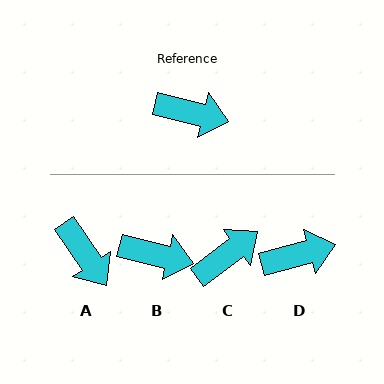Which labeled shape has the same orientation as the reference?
B.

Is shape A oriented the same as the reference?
No, it is off by about 43 degrees.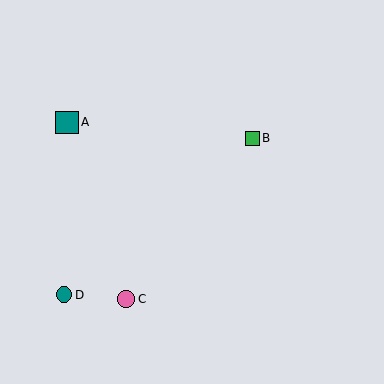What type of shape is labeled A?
Shape A is a teal square.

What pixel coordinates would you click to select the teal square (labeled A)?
Click at (67, 122) to select the teal square A.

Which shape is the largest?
The teal square (labeled A) is the largest.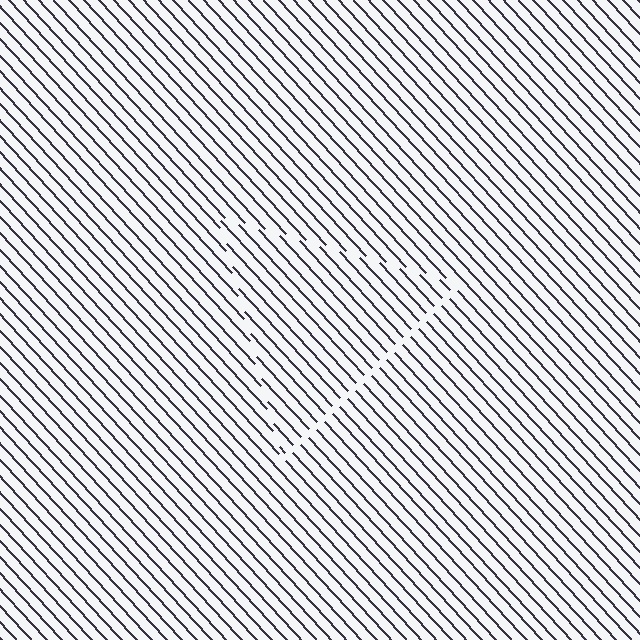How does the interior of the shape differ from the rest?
The interior of the shape contains the same grating, shifted by half a period — the contour is defined by the phase discontinuity where line-ends from the inner and outer gratings abut.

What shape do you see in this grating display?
An illusory triangle. The interior of the shape contains the same grating, shifted by half a period — the contour is defined by the phase discontinuity where line-ends from the inner and outer gratings abut.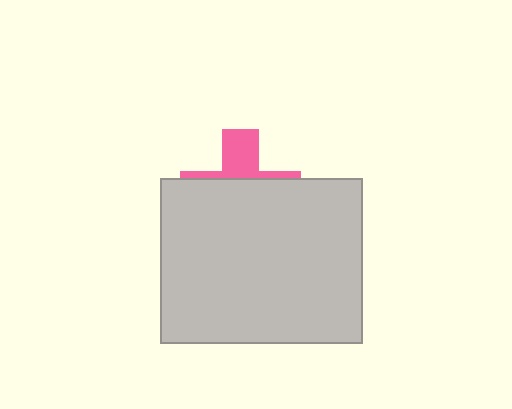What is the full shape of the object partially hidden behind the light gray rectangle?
The partially hidden object is a pink cross.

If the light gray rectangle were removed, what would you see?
You would see the complete pink cross.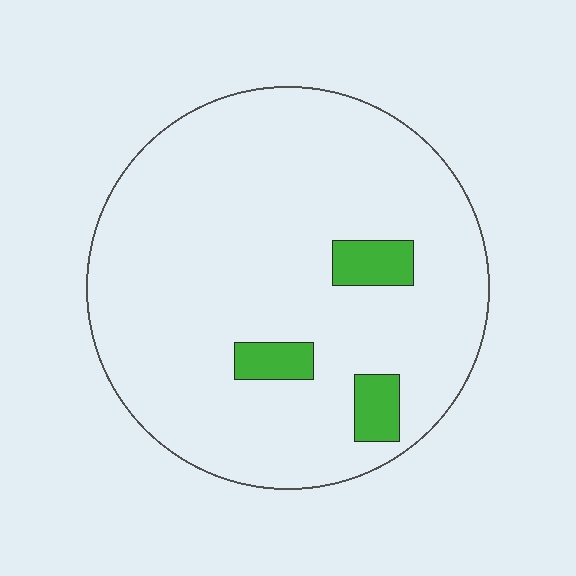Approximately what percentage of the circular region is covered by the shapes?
Approximately 10%.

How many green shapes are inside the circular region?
3.